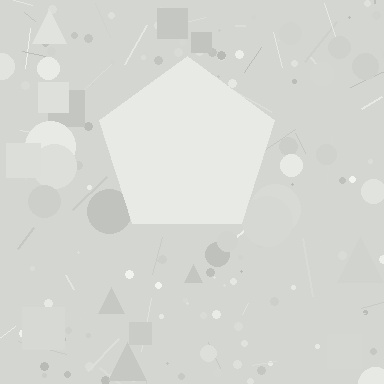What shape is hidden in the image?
A pentagon is hidden in the image.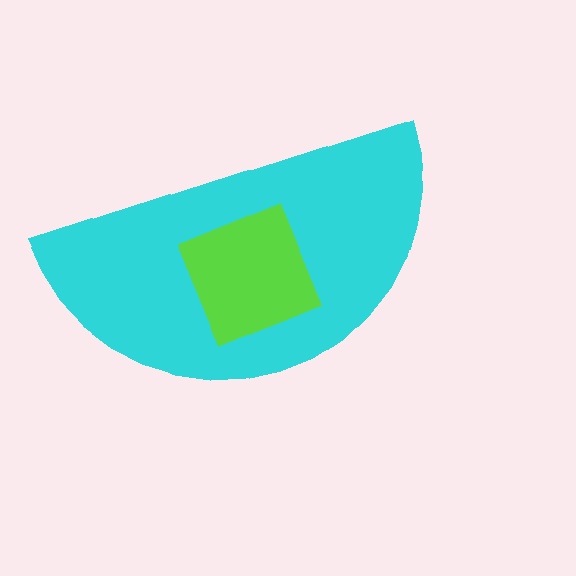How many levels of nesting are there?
2.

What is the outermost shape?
The cyan semicircle.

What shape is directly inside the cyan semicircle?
The lime square.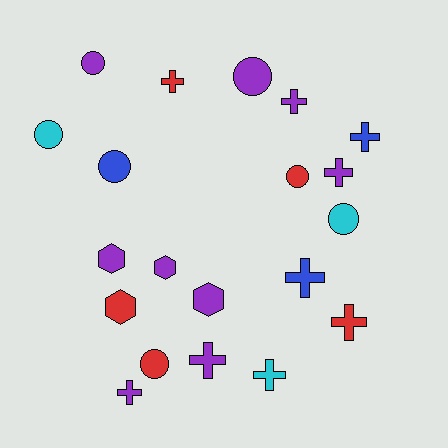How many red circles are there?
There are 2 red circles.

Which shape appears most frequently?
Cross, with 9 objects.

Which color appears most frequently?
Purple, with 9 objects.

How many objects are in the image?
There are 20 objects.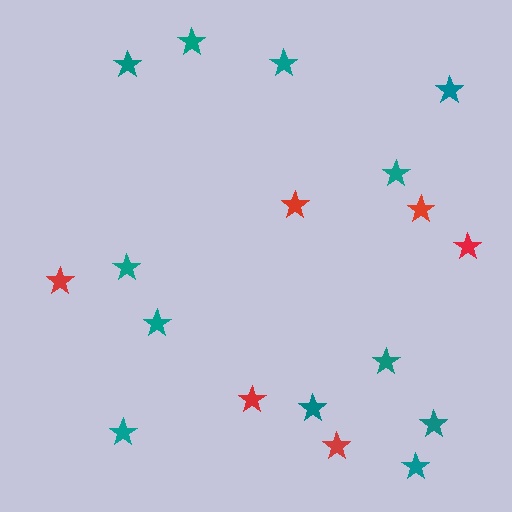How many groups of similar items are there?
There are 2 groups: one group of red stars (6) and one group of teal stars (12).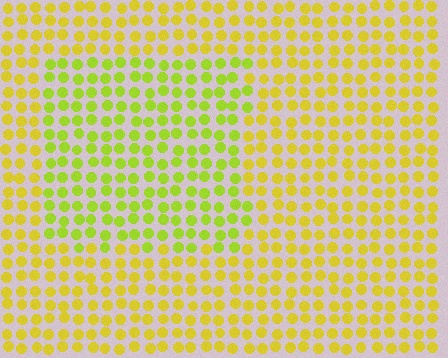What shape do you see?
I see a rectangle.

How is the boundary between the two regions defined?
The boundary is defined purely by a slight shift in hue (about 26 degrees). Spacing, size, and orientation are identical on both sides.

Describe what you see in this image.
The image is filled with small yellow elements in a uniform arrangement. A rectangle-shaped region is visible where the elements are tinted to a slightly different hue, forming a subtle color boundary.